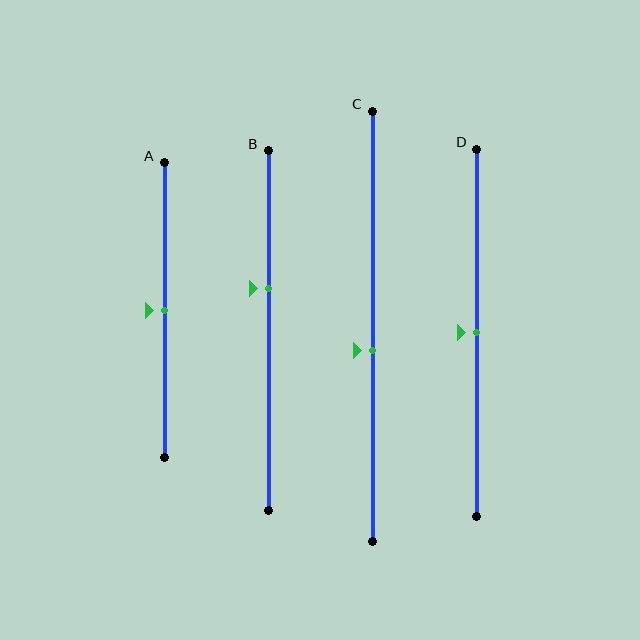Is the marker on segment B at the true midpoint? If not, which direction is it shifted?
No, the marker on segment B is shifted upward by about 12% of the segment length.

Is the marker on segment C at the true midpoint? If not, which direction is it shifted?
No, the marker on segment C is shifted downward by about 6% of the segment length.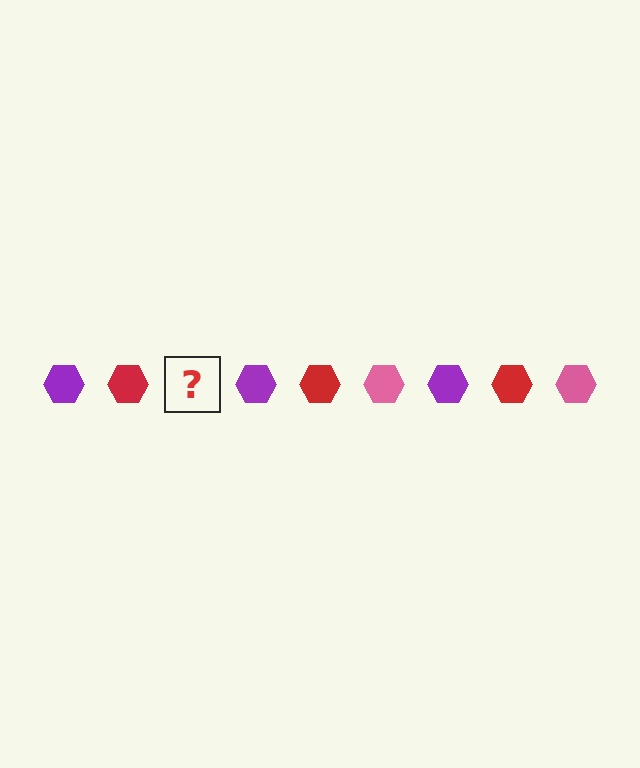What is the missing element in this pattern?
The missing element is a pink hexagon.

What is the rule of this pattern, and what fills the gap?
The rule is that the pattern cycles through purple, red, pink hexagons. The gap should be filled with a pink hexagon.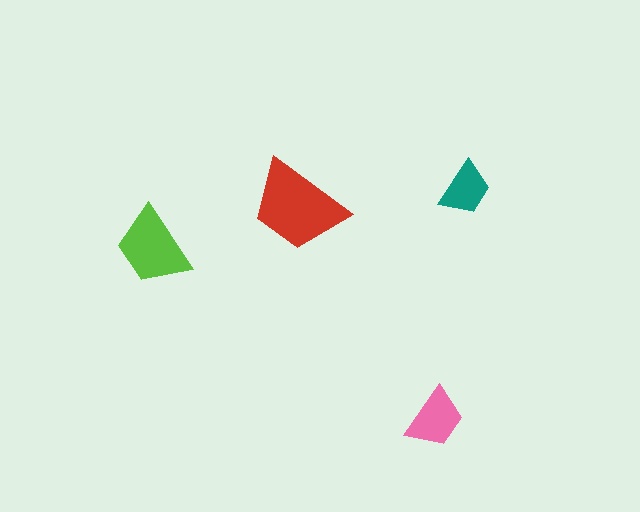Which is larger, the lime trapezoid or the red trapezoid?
The red one.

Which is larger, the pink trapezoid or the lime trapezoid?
The lime one.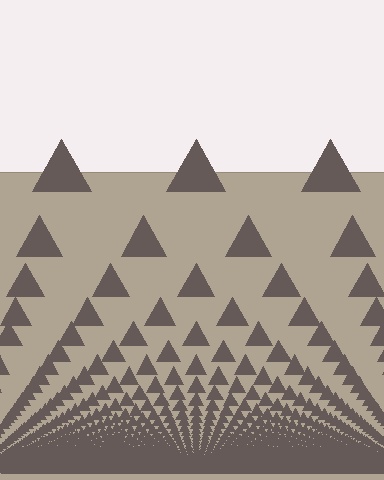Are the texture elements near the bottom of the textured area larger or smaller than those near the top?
Smaller. The gradient is inverted — elements near the bottom are smaller and denser.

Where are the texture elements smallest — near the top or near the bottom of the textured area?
Near the bottom.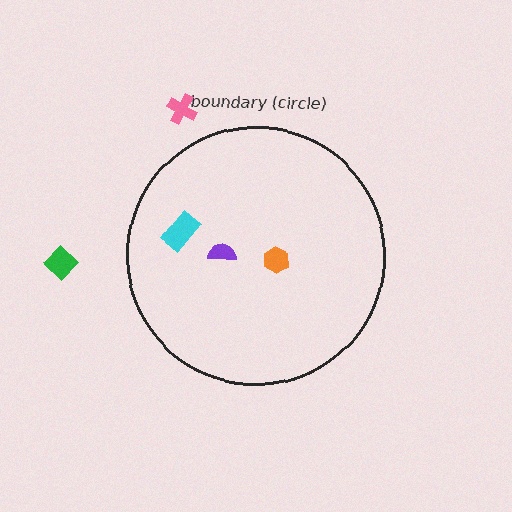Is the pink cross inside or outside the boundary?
Outside.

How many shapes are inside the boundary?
3 inside, 2 outside.